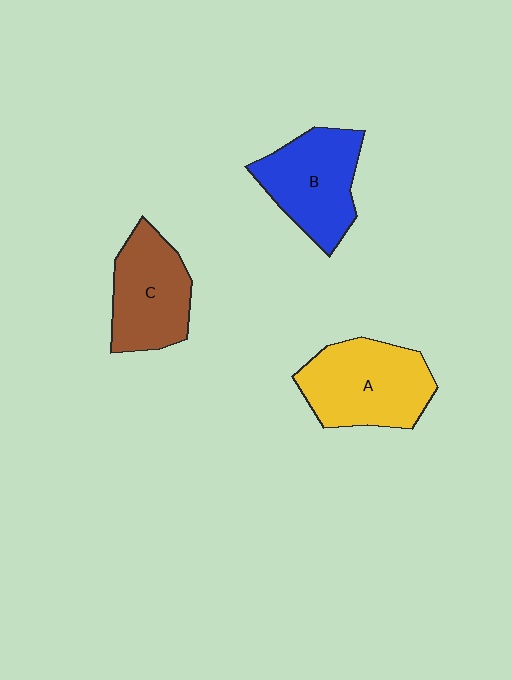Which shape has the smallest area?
Shape C (brown).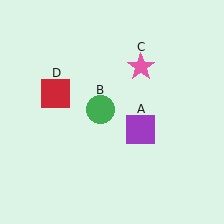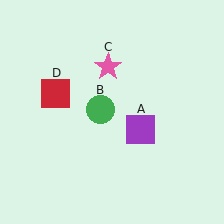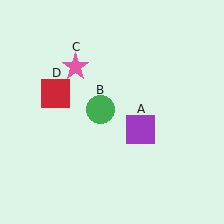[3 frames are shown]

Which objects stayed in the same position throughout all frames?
Purple square (object A) and green circle (object B) and red square (object D) remained stationary.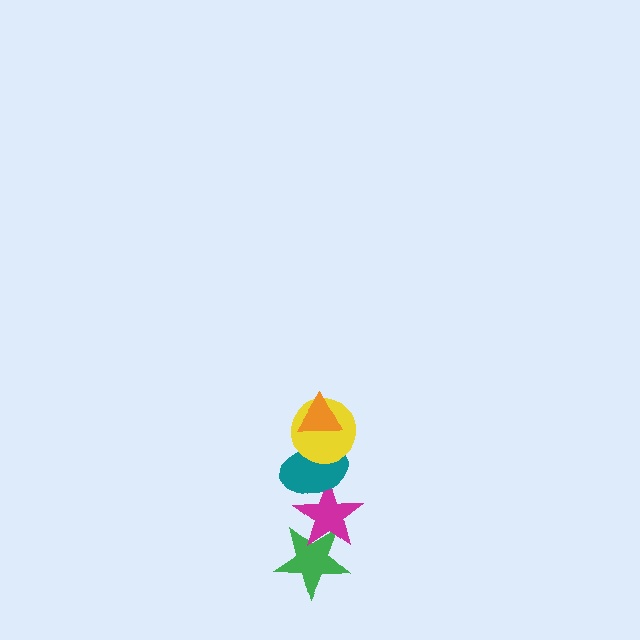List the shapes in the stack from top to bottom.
From top to bottom: the orange triangle, the yellow circle, the teal ellipse, the magenta star, the green star.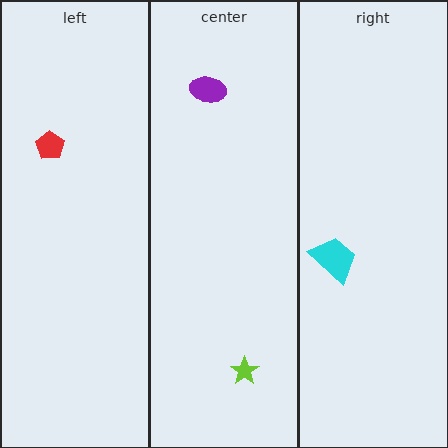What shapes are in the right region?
The cyan trapezoid.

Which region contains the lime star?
The center region.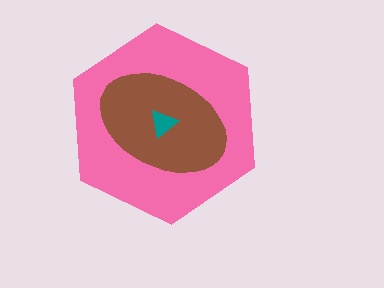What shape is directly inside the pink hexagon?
The brown ellipse.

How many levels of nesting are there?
3.